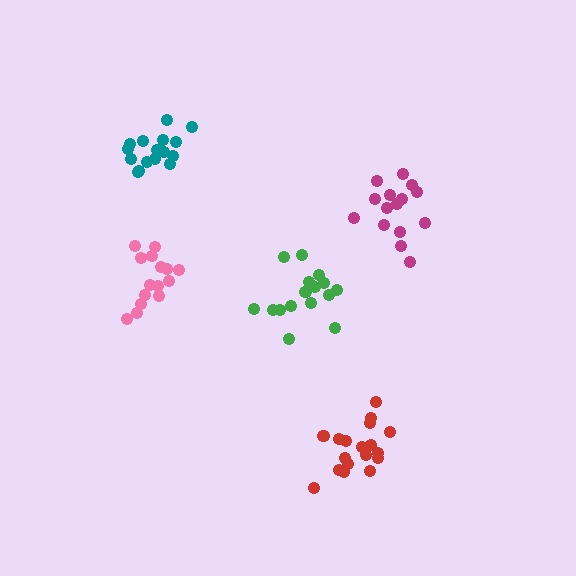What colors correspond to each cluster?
The clusters are colored: green, magenta, teal, pink, red.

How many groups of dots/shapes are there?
There are 5 groups.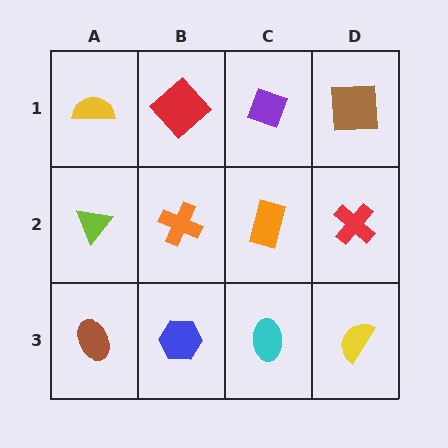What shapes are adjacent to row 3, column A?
A lime triangle (row 2, column A), a blue hexagon (row 3, column B).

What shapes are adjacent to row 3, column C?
An orange rectangle (row 2, column C), a blue hexagon (row 3, column B), a yellow semicircle (row 3, column D).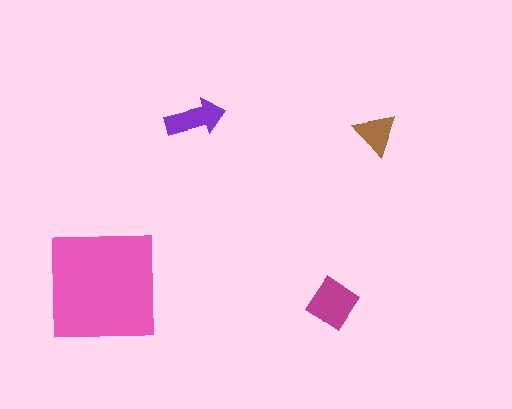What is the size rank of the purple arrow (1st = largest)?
3rd.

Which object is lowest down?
The magenta diamond is bottommost.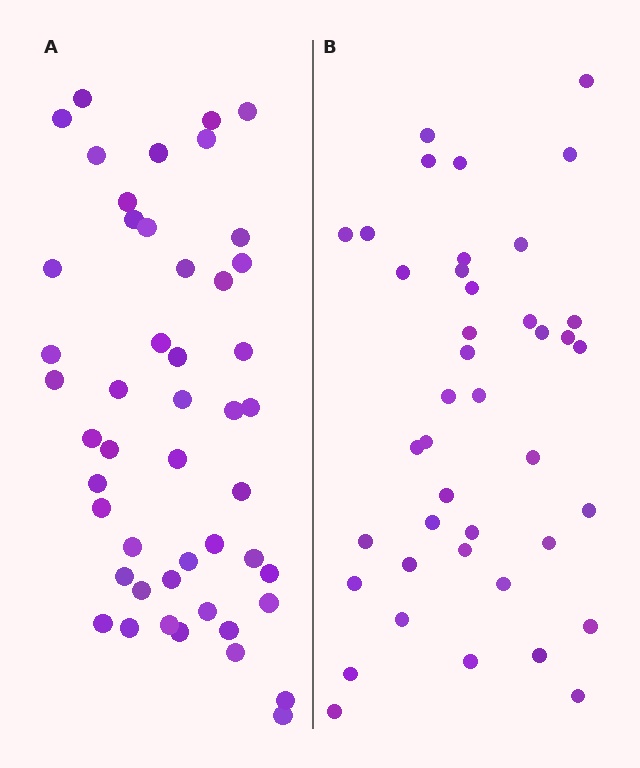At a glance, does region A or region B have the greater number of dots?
Region A (the left region) has more dots.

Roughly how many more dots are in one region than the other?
Region A has roughly 8 or so more dots than region B.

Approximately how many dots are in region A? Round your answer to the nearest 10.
About 50 dots. (The exact count is 48, which rounds to 50.)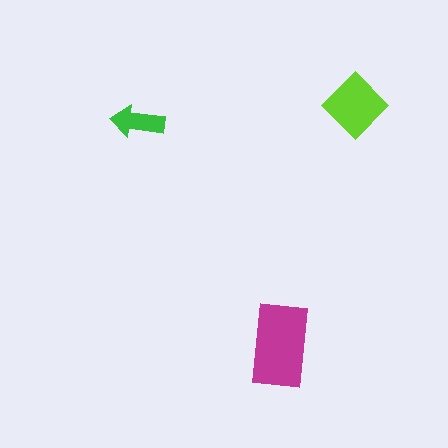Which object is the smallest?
The green arrow.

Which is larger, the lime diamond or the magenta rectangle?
The magenta rectangle.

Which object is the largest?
The magenta rectangle.